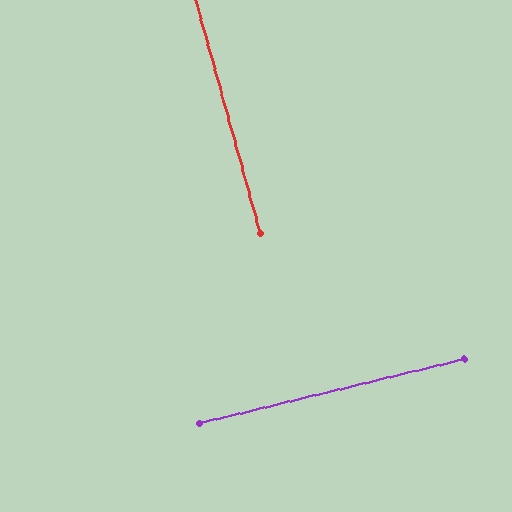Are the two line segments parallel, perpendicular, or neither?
Perpendicular — they meet at approximately 88°.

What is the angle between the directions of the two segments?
Approximately 88 degrees.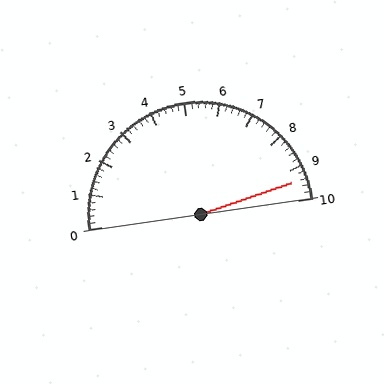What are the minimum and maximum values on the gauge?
The gauge ranges from 0 to 10.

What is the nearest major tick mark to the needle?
The nearest major tick mark is 9.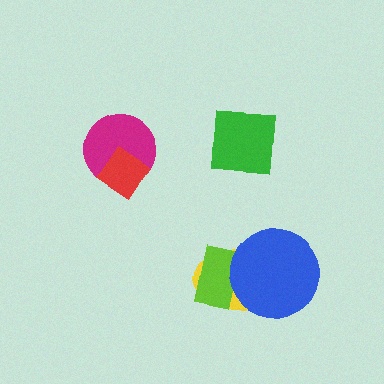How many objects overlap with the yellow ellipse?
2 objects overlap with the yellow ellipse.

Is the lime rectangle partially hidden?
Yes, it is partially covered by another shape.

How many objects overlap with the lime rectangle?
2 objects overlap with the lime rectangle.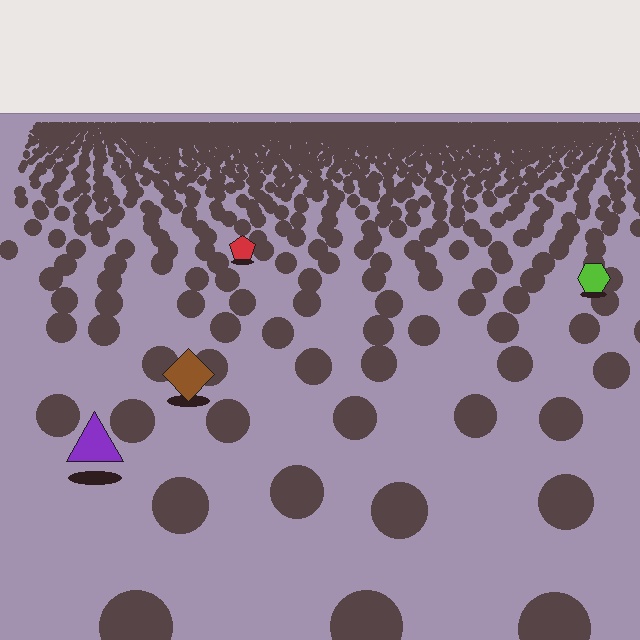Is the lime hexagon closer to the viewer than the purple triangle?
No. The purple triangle is closer — you can tell from the texture gradient: the ground texture is coarser near it.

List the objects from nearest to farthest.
From nearest to farthest: the purple triangle, the brown diamond, the lime hexagon, the red pentagon.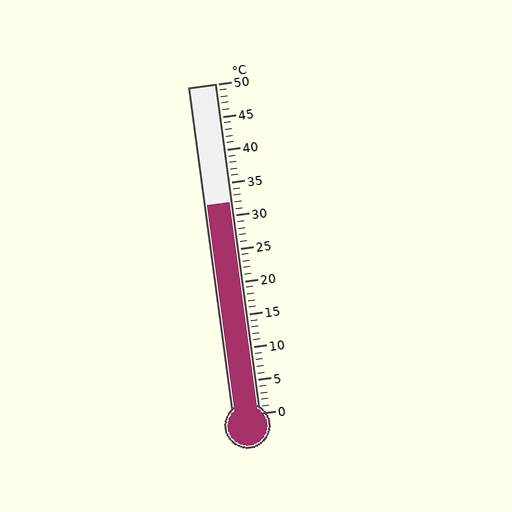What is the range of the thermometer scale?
The thermometer scale ranges from 0°C to 50°C.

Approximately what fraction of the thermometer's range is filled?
The thermometer is filled to approximately 65% of its range.